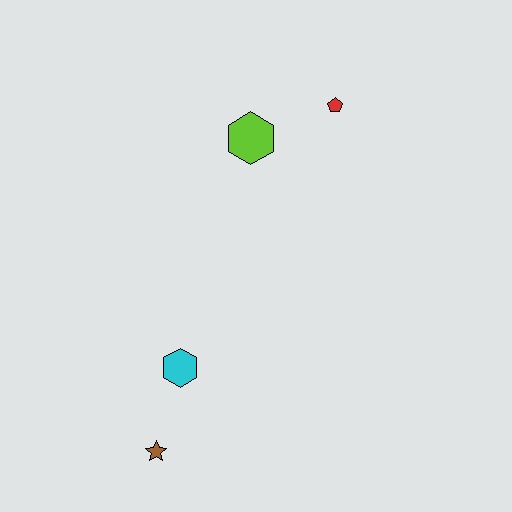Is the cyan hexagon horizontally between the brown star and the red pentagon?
Yes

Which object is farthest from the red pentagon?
The brown star is farthest from the red pentagon.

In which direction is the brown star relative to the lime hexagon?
The brown star is below the lime hexagon.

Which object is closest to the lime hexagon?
The red pentagon is closest to the lime hexagon.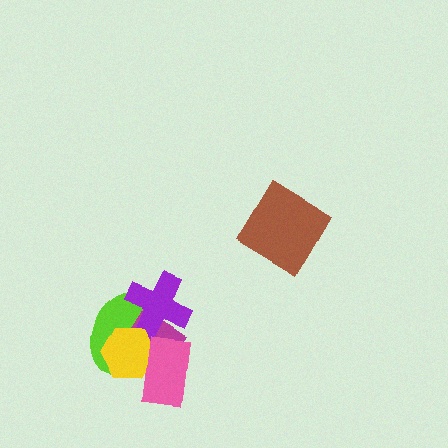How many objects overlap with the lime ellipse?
4 objects overlap with the lime ellipse.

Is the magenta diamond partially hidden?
Yes, it is partially covered by another shape.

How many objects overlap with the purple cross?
2 objects overlap with the purple cross.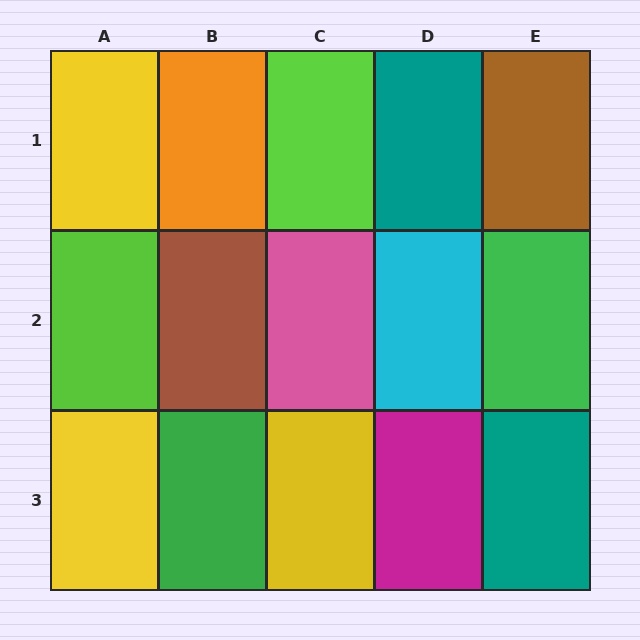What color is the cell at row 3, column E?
Teal.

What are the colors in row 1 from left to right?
Yellow, orange, lime, teal, brown.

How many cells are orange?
1 cell is orange.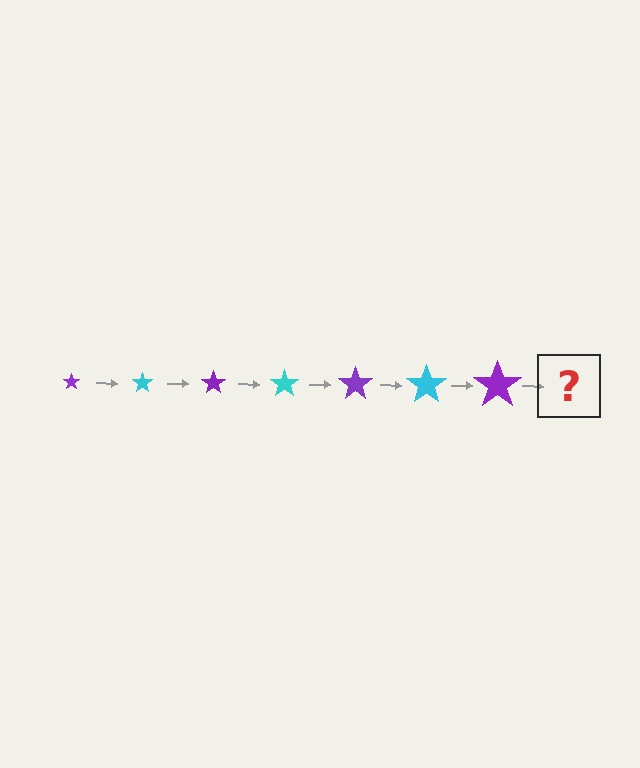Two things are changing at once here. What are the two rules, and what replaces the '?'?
The two rules are that the star grows larger each step and the color cycles through purple and cyan. The '?' should be a cyan star, larger than the previous one.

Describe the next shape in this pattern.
It should be a cyan star, larger than the previous one.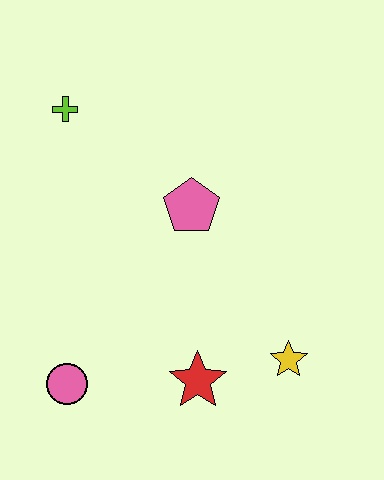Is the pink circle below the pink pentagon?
Yes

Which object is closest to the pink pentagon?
The lime cross is closest to the pink pentagon.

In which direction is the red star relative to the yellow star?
The red star is to the left of the yellow star.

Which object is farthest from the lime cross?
The yellow star is farthest from the lime cross.